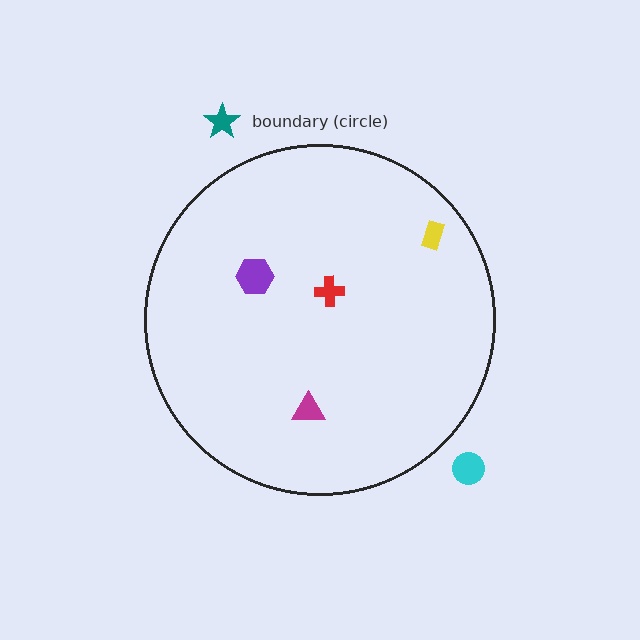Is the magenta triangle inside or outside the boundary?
Inside.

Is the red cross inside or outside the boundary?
Inside.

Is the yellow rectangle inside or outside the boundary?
Inside.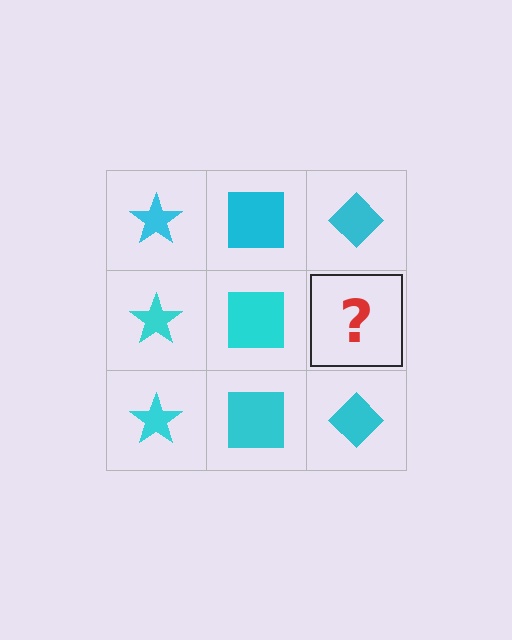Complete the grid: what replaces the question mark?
The question mark should be replaced with a cyan diamond.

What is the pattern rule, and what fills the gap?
The rule is that each column has a consistent shape. The gap should be filled with a cyan diamond.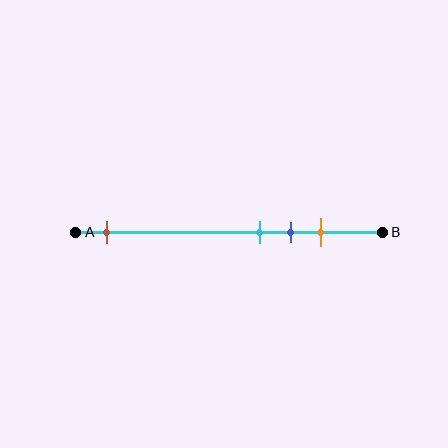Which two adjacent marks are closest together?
The cyan and blue marks are the closest adjacent pair.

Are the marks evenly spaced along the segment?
No, the marks are not evenly spaced.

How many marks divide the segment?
There are 4 marks dividing the segment.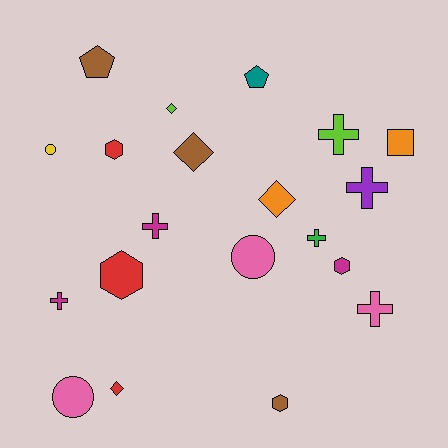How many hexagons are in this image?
There are 4 hexagons.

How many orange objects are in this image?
There are 2 orange objects.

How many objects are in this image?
There are 20 objects.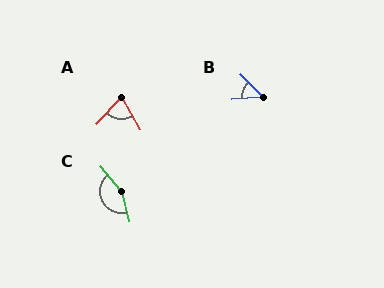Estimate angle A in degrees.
Approximately 73 degrees.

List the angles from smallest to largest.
B (48°), A (73°), C (153°).